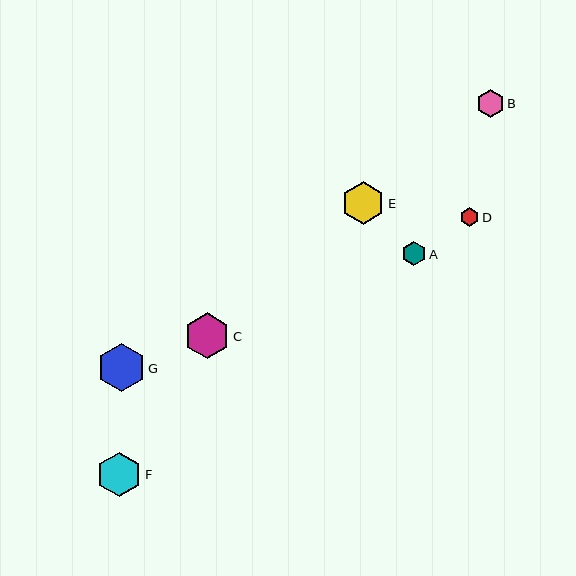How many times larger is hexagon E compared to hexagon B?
Hexagon E is approximately 1.5 times the size of hexagon B.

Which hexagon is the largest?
Hexagon G is the largest with a size of approximately 48 pixels.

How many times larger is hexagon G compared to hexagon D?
Hexagon G is approximately 2.7 times the size of hexagon D.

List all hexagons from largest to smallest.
From largest to smallest: G, C, F, E, B, A, D.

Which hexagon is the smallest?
Hexagon D is the smallest with a size of approximately 18 pixels.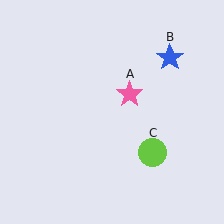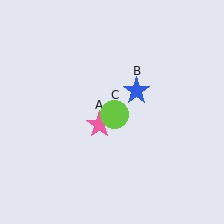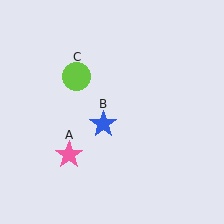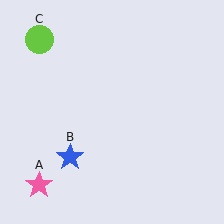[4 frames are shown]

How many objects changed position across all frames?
3 objects changed position: pink star (object A), blue star (object B), lime circle (object C).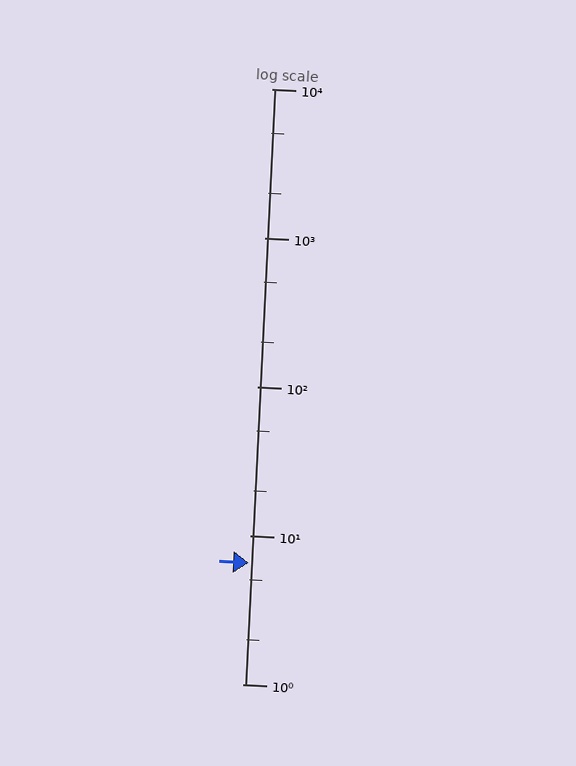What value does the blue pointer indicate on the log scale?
The pointer indicates approximately 6.5.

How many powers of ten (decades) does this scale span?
The scale spans 4 decades, from 1 to 10000.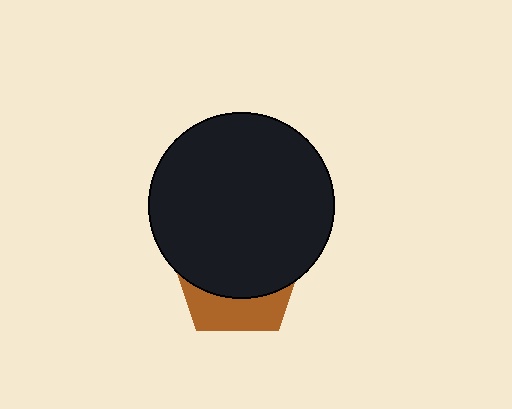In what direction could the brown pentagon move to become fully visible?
The brown pentagon could move down. That would shift it out from behind the black circle entirely.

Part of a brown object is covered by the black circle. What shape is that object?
It is a pentagon.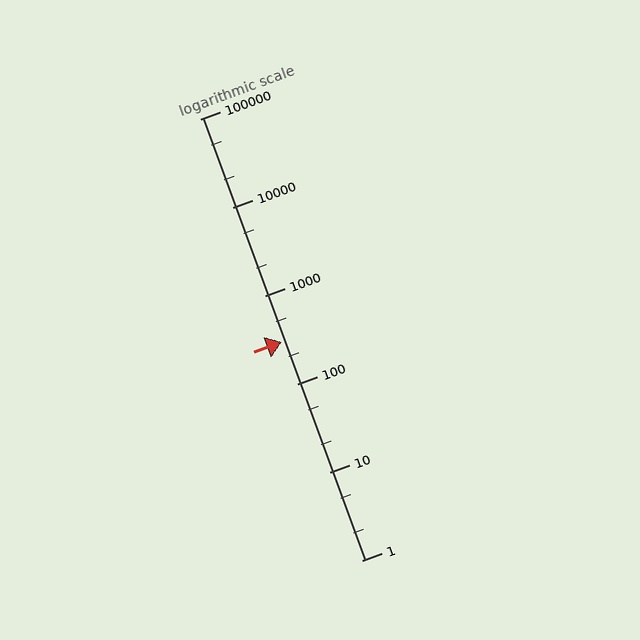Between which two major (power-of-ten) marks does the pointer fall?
The pointer is between 100 and 1000.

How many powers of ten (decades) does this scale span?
The scale spans 5 decades, from 1 to 100000.